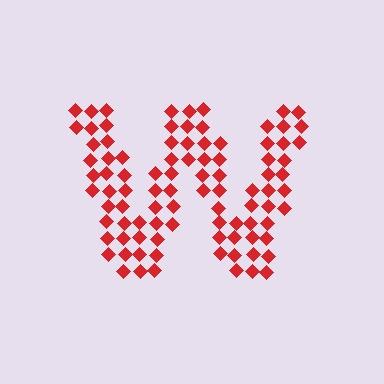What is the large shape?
The large shape is the letter W.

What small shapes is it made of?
It is made of small diamonds.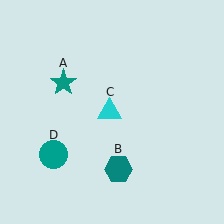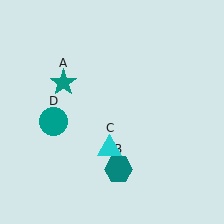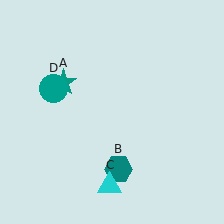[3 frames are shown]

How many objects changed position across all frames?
2 objects changed position: cyan triangle (object C), teal circle (object D).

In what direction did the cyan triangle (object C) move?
The cyan triangle (object C) moved down.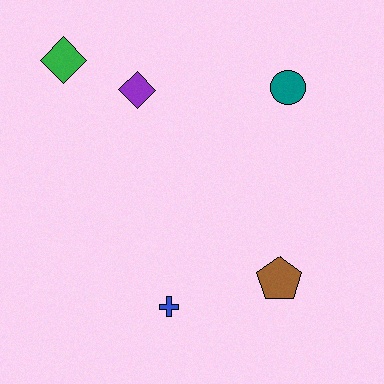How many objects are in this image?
There are 5 objects.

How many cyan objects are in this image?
There are no cyan objects.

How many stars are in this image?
There are no stars.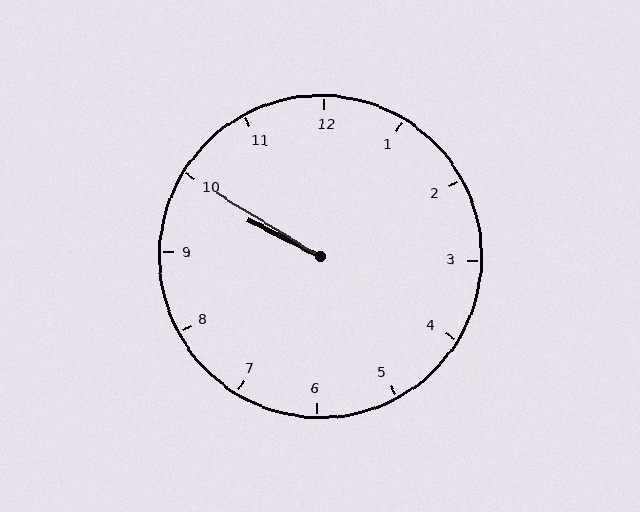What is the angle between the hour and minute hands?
Approximately 5 degrees.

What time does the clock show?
9:50.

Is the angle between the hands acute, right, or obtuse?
It is acute.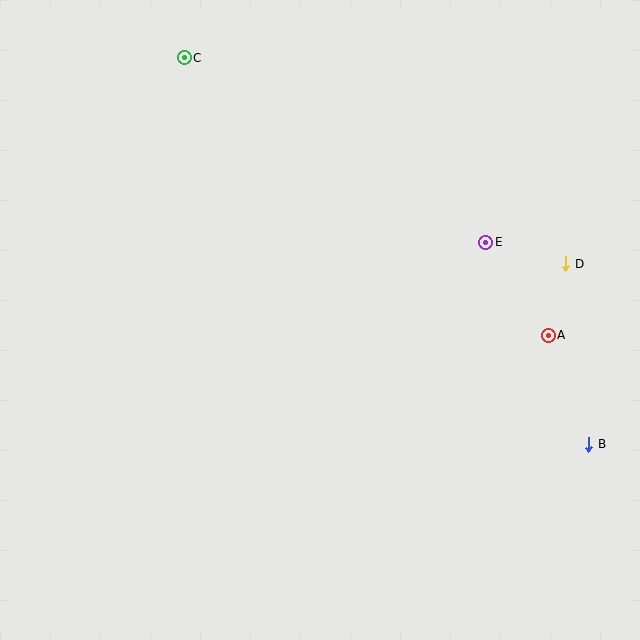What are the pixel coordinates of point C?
Point C is at (184, 58).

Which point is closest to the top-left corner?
Point C is closest to the top-left corner.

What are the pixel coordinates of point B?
Point B is at (589, 444).